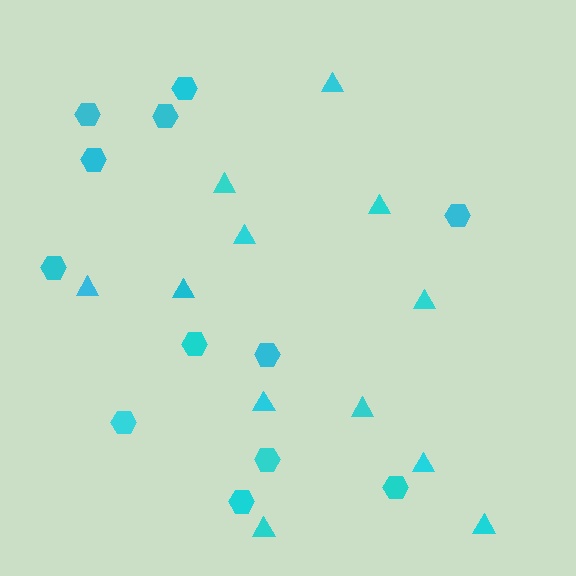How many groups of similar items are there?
There are 2 groups: one group of triangles (12) and one group of hexagons (12).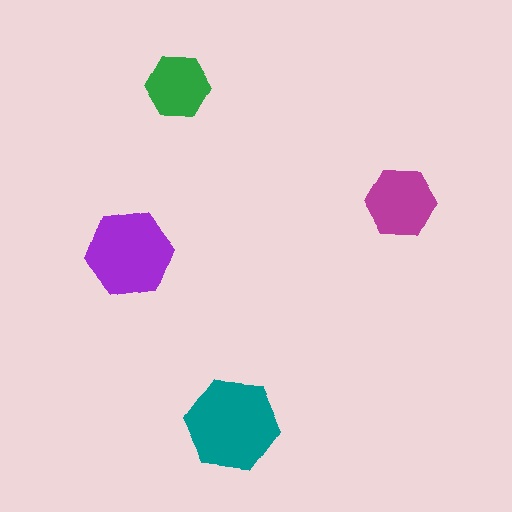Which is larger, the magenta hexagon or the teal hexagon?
The teal one.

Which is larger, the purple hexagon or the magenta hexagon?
The purple one.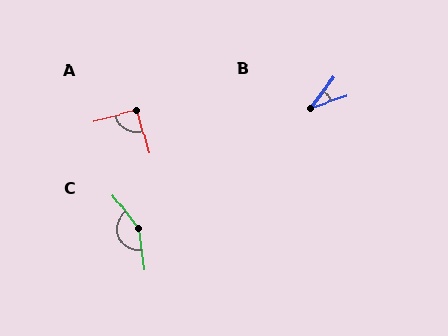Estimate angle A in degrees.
Approximately 91 degrees.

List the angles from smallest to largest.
B (35°), A (91°), C (151°).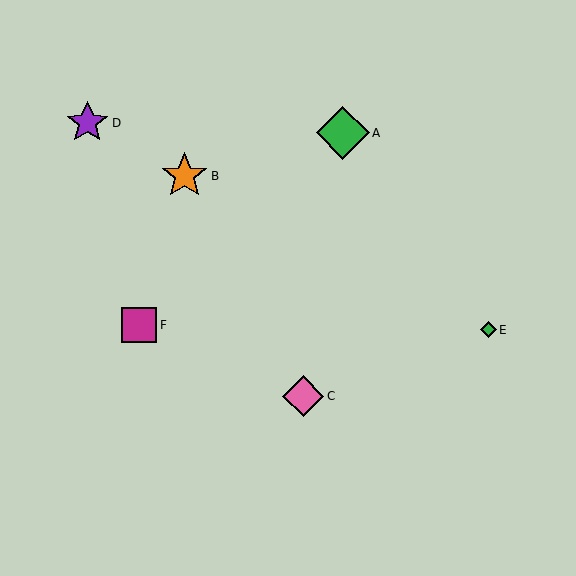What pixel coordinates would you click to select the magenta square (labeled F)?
Click at (139, 325) to select the magenta square F.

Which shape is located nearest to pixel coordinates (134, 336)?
The magenta square (labeled F) at (139, 325) is nearest to that location.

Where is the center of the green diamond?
The center of the green diamond is at (343, 133).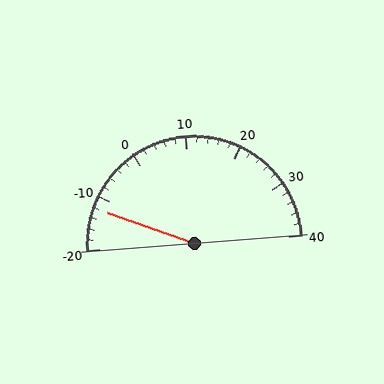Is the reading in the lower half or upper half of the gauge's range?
The reading is in the lower half of the range (-20 to 40).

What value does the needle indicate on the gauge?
The needle indicates approximately -12.